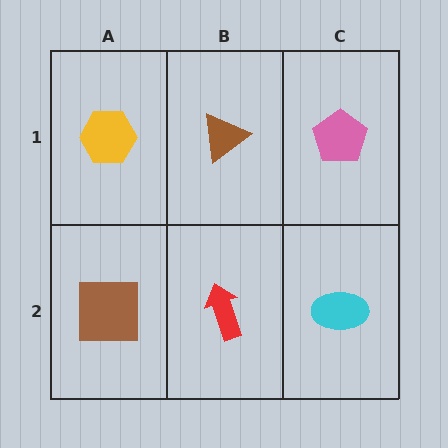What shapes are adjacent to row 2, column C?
A pink pentagon (row 1, column C), a red arrow (row 2, column B).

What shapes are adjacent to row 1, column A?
A brown square (row 2, column A), a brown triangle (row 1, column B).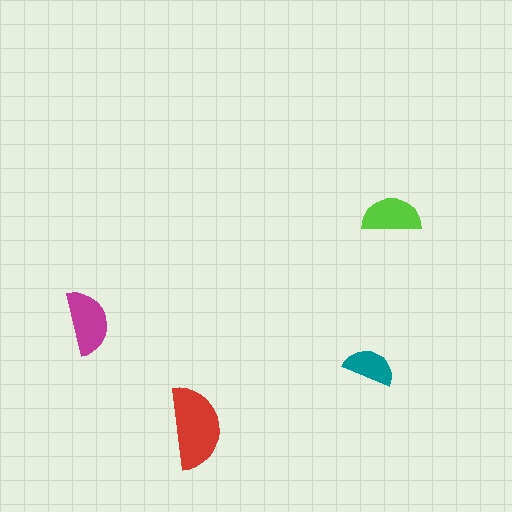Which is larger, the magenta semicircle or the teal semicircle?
The magenta one.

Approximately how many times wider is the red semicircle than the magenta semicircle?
About 1.5 times wider.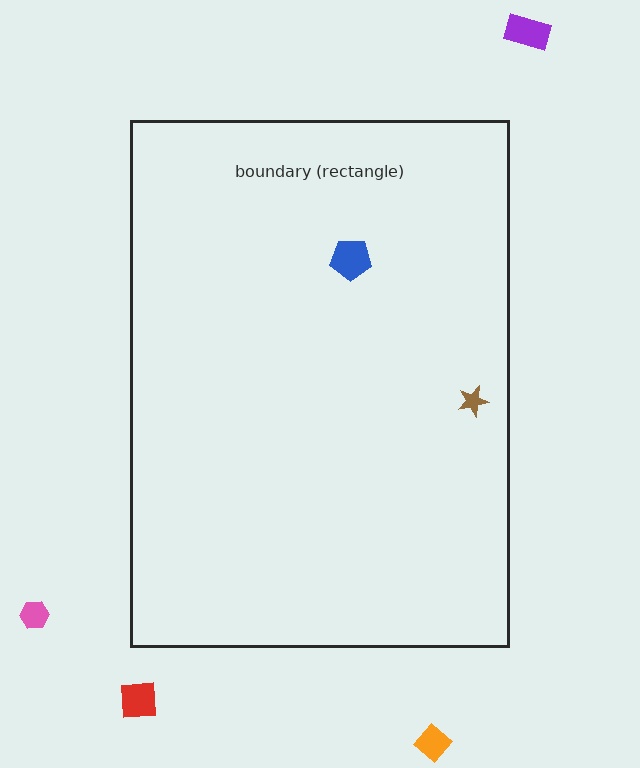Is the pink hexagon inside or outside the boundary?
Outside.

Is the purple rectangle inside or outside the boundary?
Outside.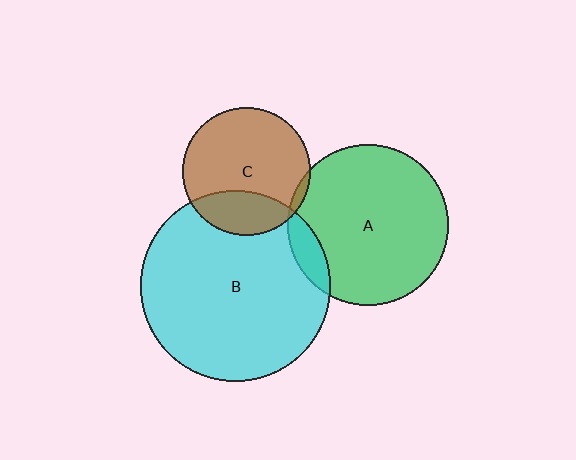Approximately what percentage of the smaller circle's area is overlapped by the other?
Approximately 10%.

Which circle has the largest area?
Circle B (cyan).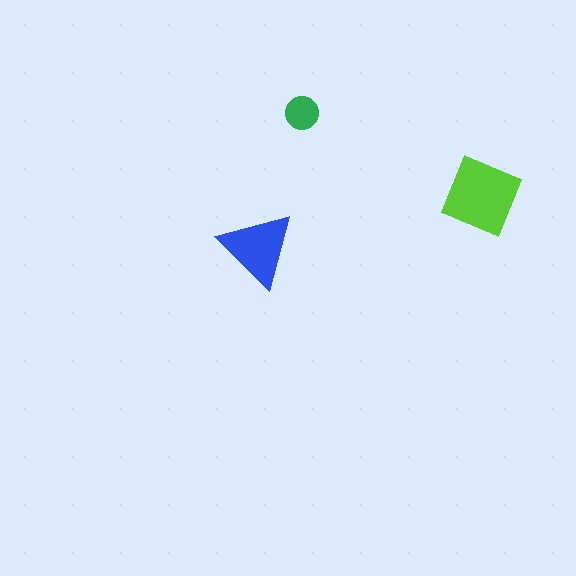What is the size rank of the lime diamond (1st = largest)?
1st.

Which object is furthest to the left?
The blue triangle is leftmost.